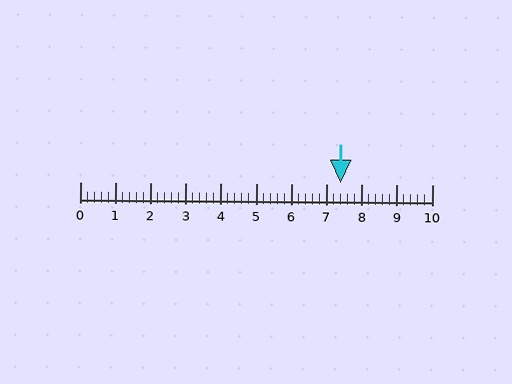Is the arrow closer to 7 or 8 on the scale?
The arrow is closer to 7.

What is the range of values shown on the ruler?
The ruler shows values from 0 to 10.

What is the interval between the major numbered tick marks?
The major tick marks are spaced 1 units apart.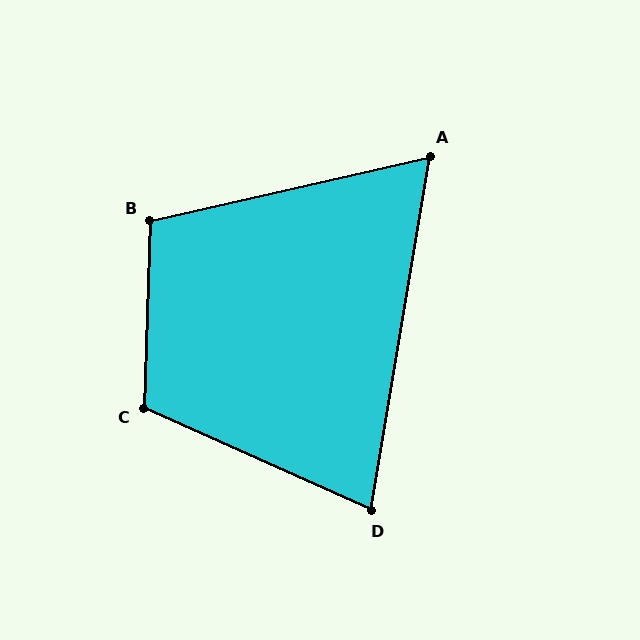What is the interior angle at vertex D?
Approximately 75 degrees (acute).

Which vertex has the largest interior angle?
C, at approximately 112 degrees.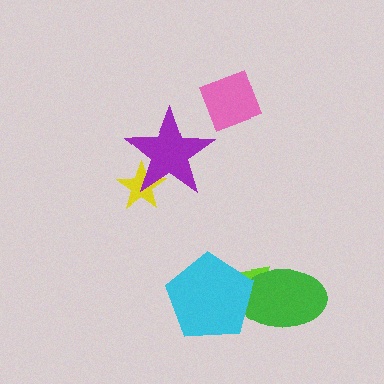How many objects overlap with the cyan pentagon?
2 objects overlap with the cyan pentagon.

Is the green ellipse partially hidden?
Yes, it is partially covered by another shape.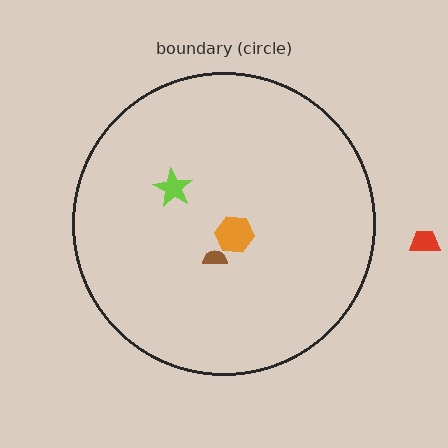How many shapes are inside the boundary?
3 inside, 1 outside.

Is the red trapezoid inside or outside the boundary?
Outside.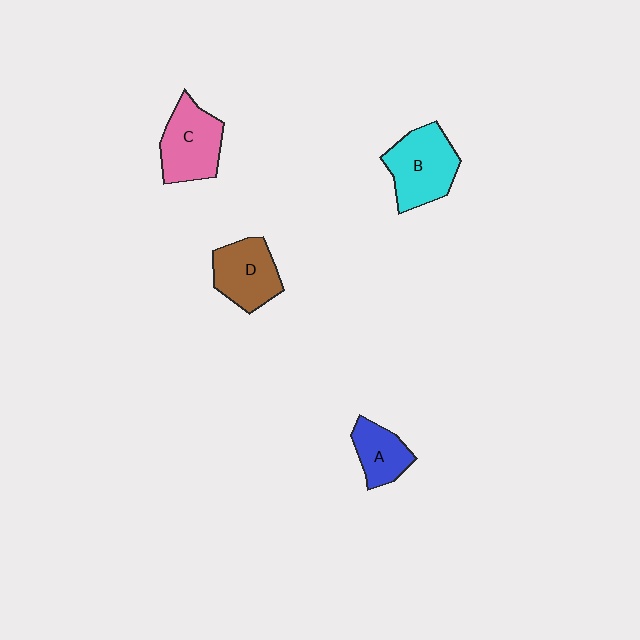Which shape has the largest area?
Shape B (cyan).